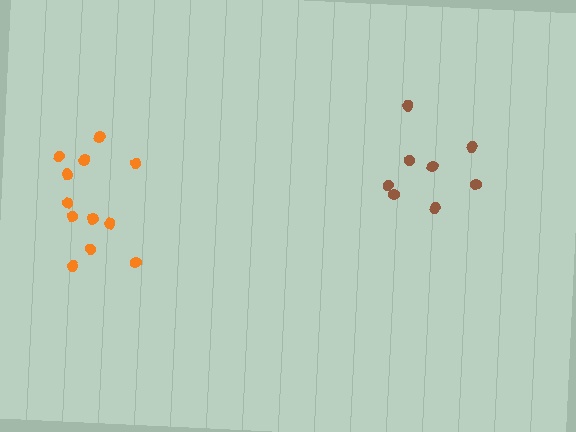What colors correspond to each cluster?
The clusters are colored: orange, brown.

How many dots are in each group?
Group 1: 12 dots, Group 2: 8 dots (20 total).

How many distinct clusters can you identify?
There are 2 distinct clusters.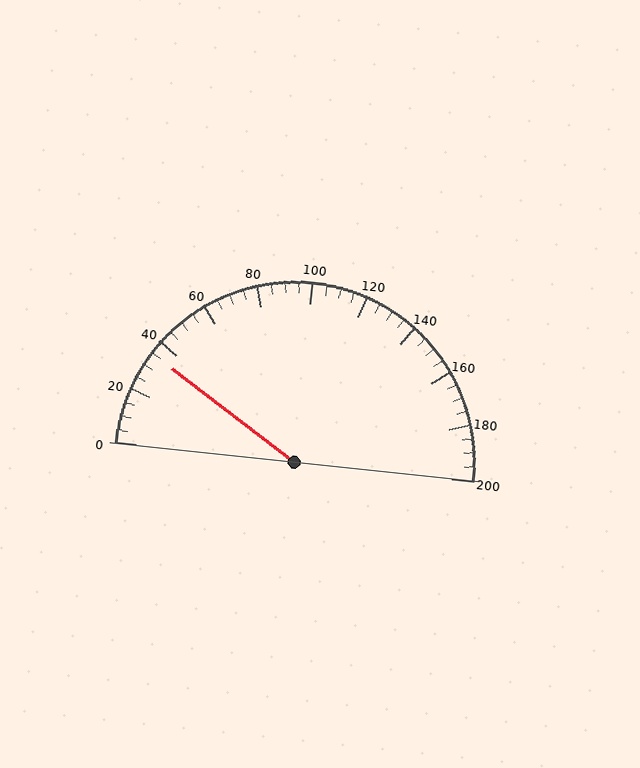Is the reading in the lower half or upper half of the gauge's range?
The reading is in the lower half of the range (0 to 200).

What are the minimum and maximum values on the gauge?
The gauge ranges from 0 to 200.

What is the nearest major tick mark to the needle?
The nearest major tick mark is 40.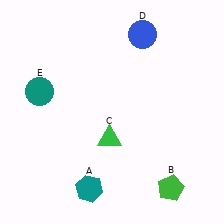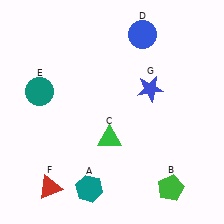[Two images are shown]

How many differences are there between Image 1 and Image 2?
There are 2 differences between the two images.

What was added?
A red triangle (F), a blue star (G) were added in Image 2.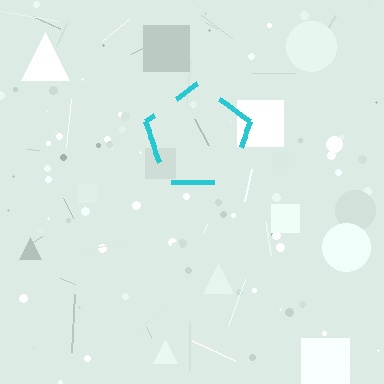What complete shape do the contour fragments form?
The contour fragments form a pentagon.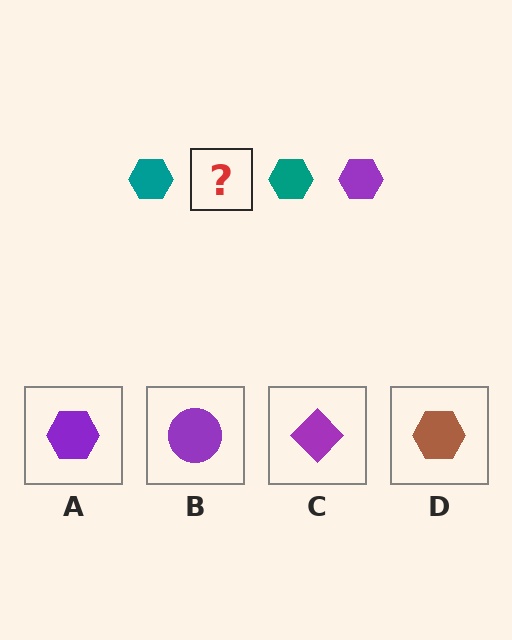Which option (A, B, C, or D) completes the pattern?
A.